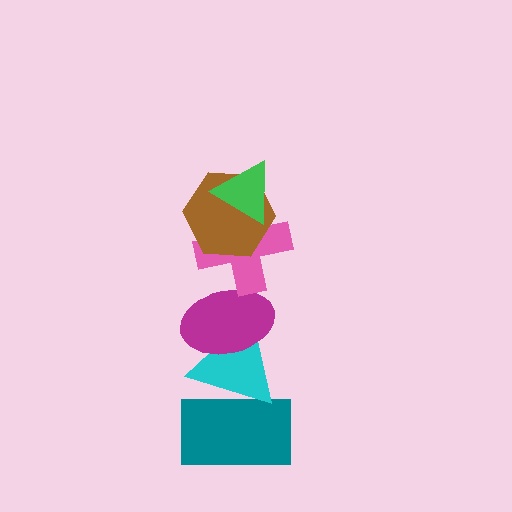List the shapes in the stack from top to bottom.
From top to bottom: the green triangle, the brown hexagon, the pink cross, the magenta ellipse, the cyan triangle, the teal rectangle.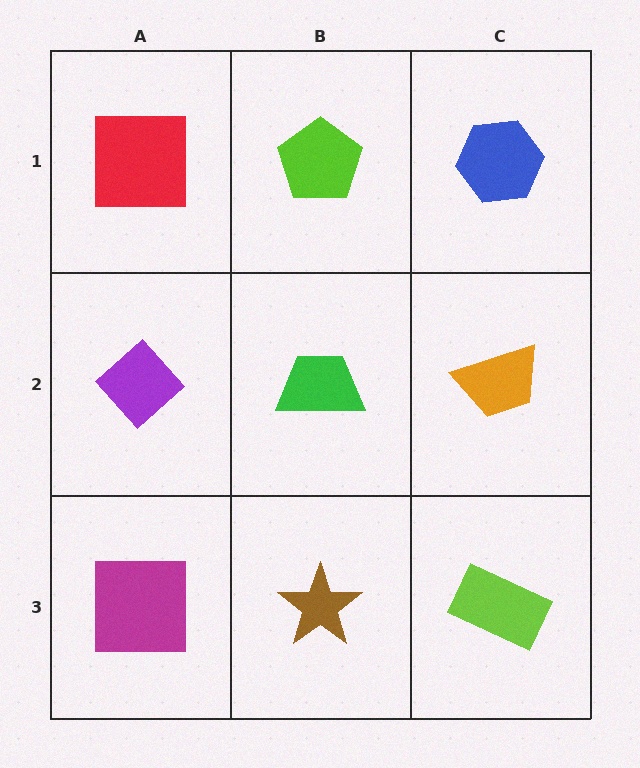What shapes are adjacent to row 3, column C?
An orange trapezoid (row 2, column C), a brown star (row 3, column B).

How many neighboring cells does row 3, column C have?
2.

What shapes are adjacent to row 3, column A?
A purple diamond (row 2, column A), a brown star (row 3, column B).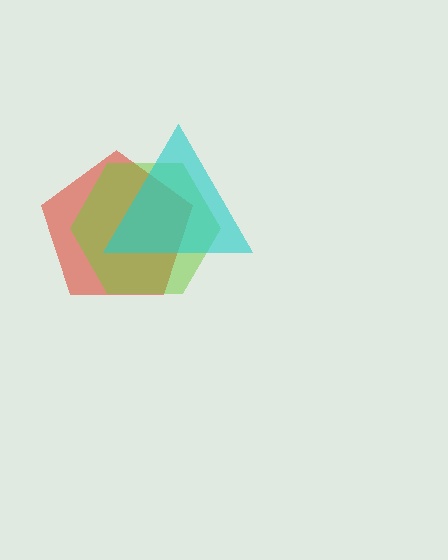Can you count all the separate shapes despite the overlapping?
Yes, there are 3 separate shapes.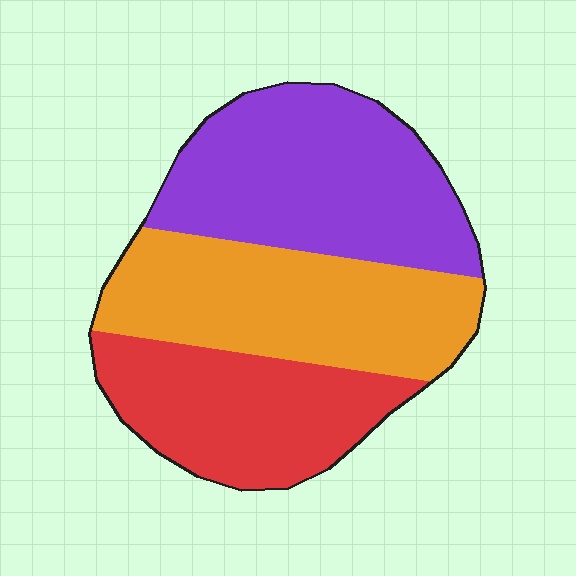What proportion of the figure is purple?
Purple takes up between a quarter and a half of the figure.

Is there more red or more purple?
Purple.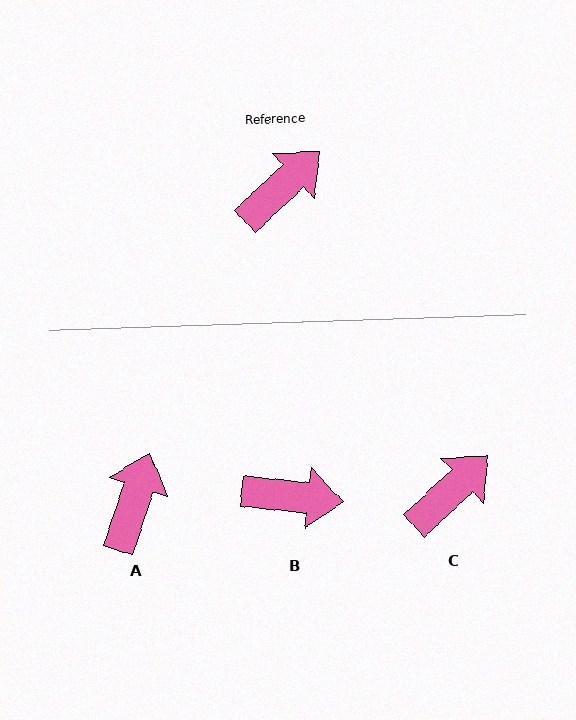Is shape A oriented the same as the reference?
No, it is off by about 29 degrees.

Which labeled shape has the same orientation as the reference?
C.